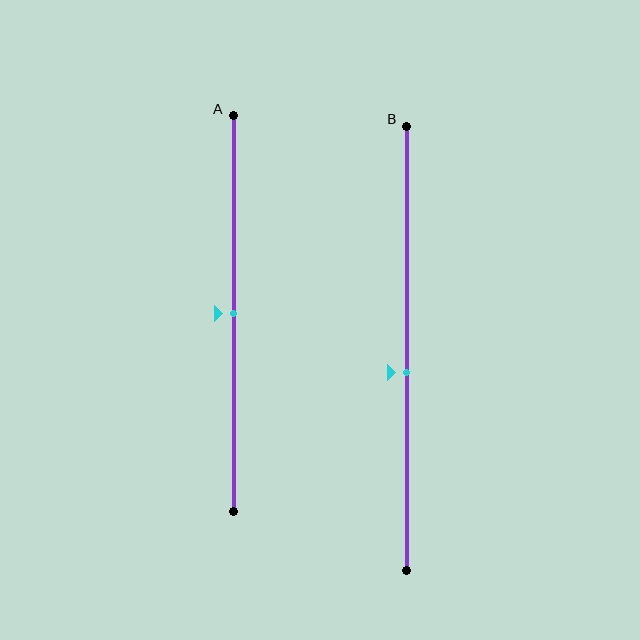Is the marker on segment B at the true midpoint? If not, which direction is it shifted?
No, the marker on segment B is shifted downward by about 5% of the segment length.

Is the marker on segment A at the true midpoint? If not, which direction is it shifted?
Yes, the marker on segment A is at the true midpoint.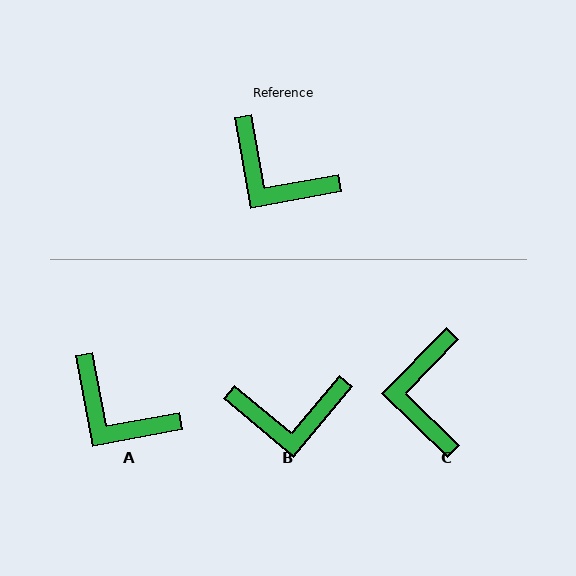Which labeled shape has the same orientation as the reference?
A.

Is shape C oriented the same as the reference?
No, it is off by about 55 degrees.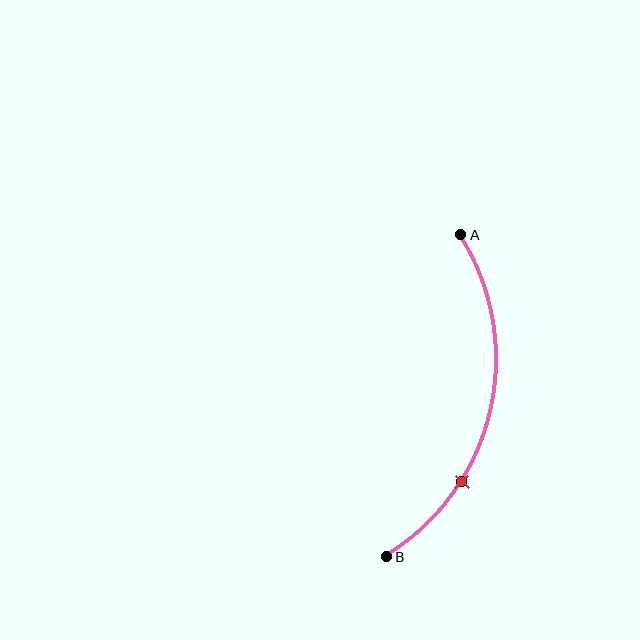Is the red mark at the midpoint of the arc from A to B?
No. The red mark lies on the arc but is closer to endpoint B. The arc midpoint would be at the point on the curve equidistant along the arc from both A and B.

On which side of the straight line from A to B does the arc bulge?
The arc bulges to the right of the straight line connecting A and B.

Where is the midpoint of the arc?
The arc midpoint is the point on the curve farthest from the straight line joining A and B. It sits to the right of that line.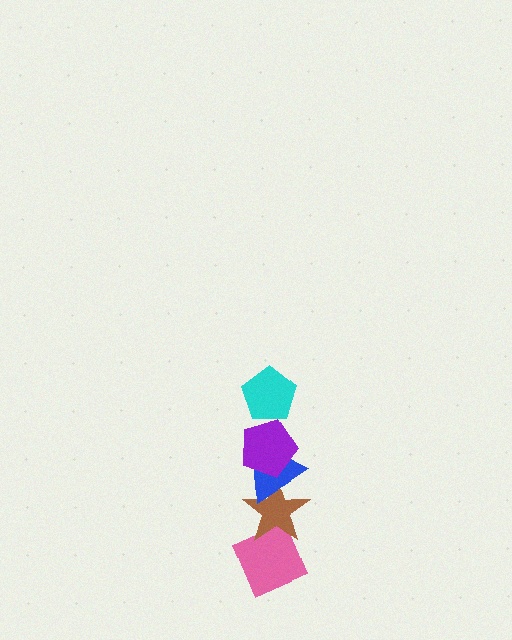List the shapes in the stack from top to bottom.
From top to bottom: the cyan pentagon, the purple pentagon, the blue triangle, the brown star, the pink diamond.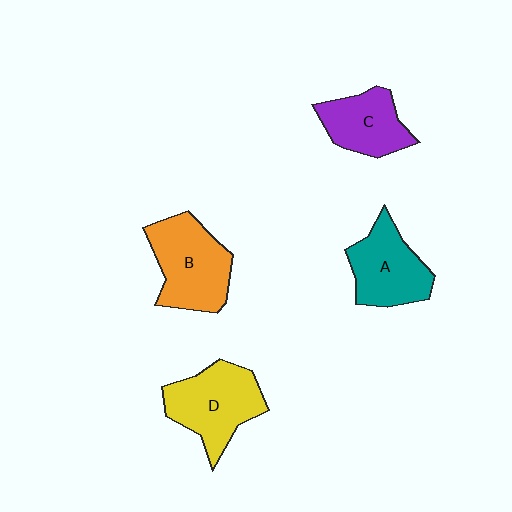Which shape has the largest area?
Shape B (orange).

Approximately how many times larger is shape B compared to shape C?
Approximately 1.4 times.